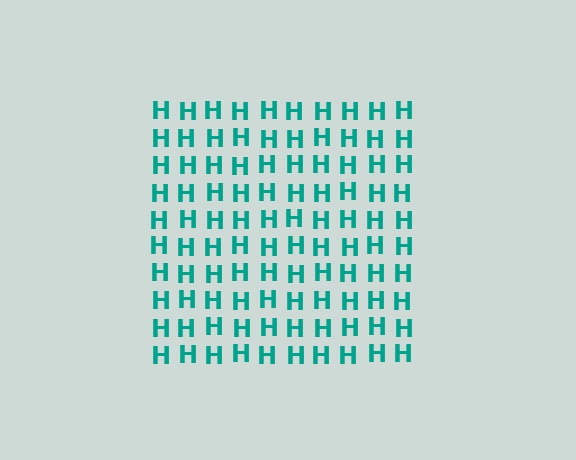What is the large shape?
The large shape is a square.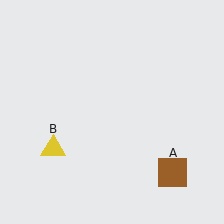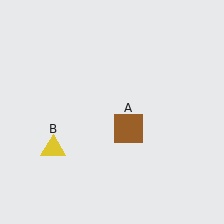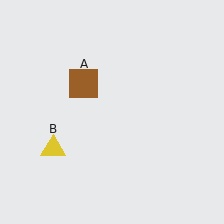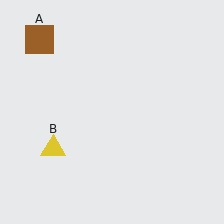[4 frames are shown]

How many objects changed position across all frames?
1 object changed position: brown square (object A).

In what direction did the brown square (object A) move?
The brown square (object A) moved up and to the left.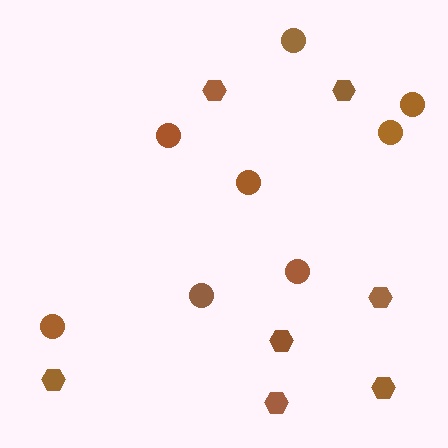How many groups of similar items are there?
There are 2 groups: one group of hexagons (7) and one group of circles (8).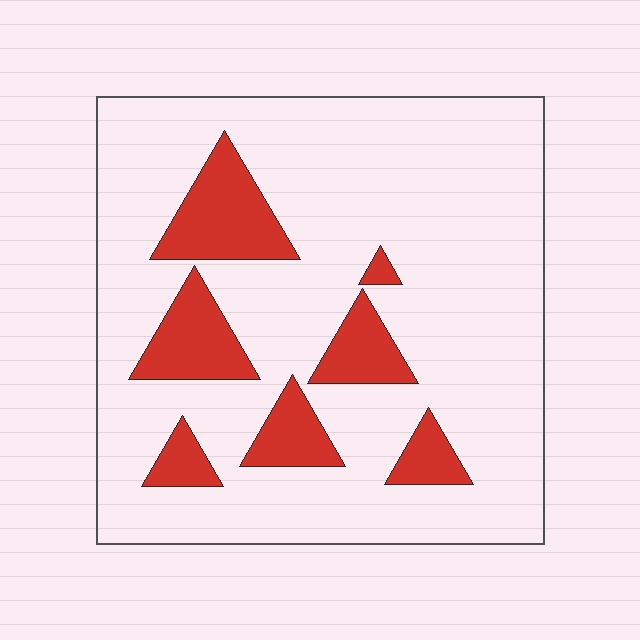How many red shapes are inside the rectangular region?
7.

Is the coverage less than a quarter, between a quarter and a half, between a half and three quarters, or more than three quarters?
Less than a quarter.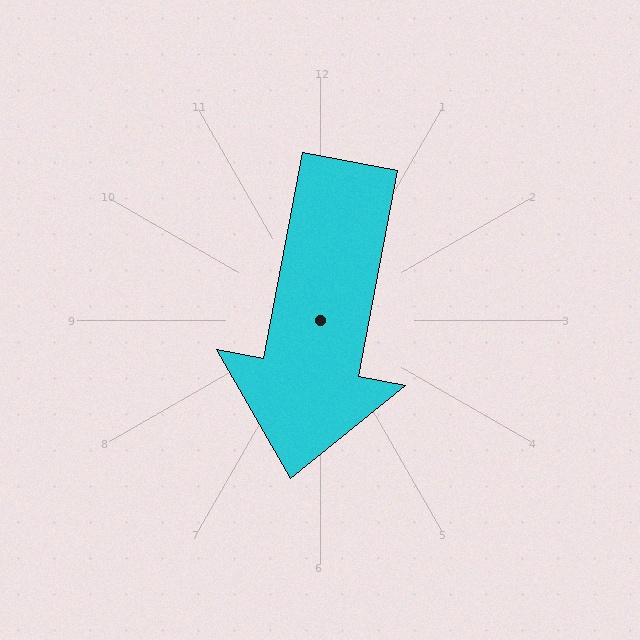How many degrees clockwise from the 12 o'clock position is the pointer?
Approximately 191 degrees.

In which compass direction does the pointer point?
South.